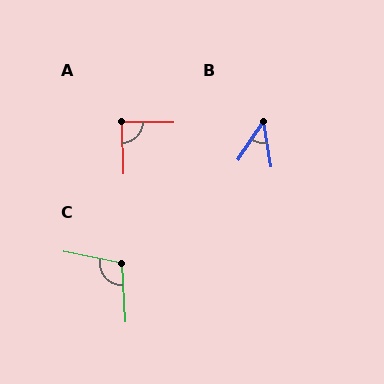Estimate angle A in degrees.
Approximately 87 degrees.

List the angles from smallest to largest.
B (44°), A (87°), C (104°).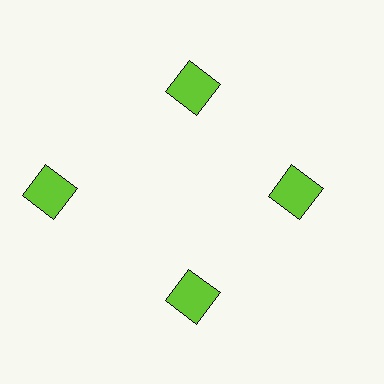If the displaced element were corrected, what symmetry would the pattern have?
It would have 4-fold rotational symmetry — the pattern would map onto itself every 90 degrees.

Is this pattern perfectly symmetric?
No. The 4 lime squares are arranged in a ring, but one element near the 9 o'clock position is pushed outward from the center, breaking the 4-fold rotational symmetry.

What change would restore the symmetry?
The symmetry would be restored by moving it inward, back onto the ring so that all 4 squares sit at equal angles and equal distance from the center.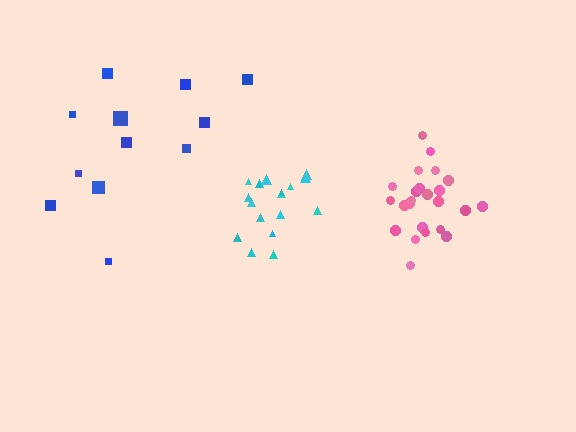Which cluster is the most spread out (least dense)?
Blue.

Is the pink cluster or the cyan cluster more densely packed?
Pink.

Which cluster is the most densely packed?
Pink.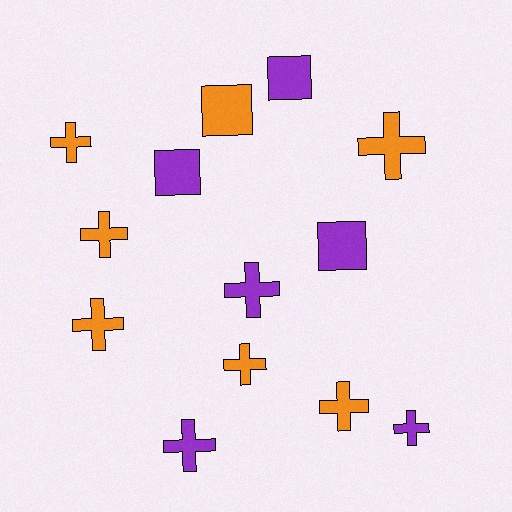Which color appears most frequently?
Orange, with 7 objects.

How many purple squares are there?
There are 3 purple squares.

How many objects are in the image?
There are 13 objects.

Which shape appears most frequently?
Cross, with 9 objects.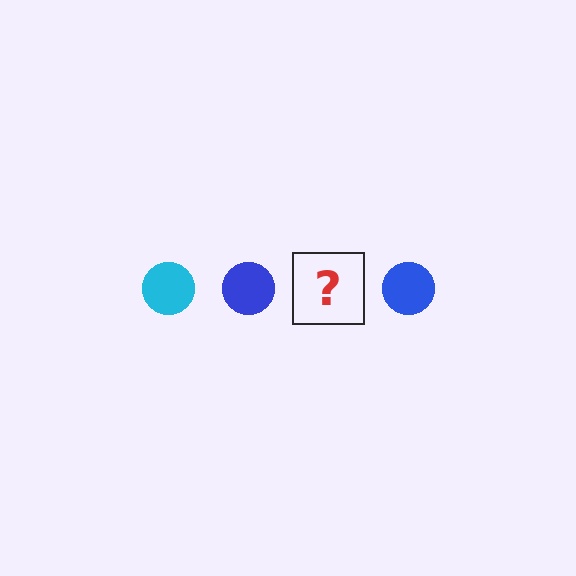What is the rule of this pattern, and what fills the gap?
The rule is that the pattern cycles through cyan, blue circles. The gap should be filled with a cyan circle.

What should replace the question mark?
The question mark should be replaced with a cyan circle.